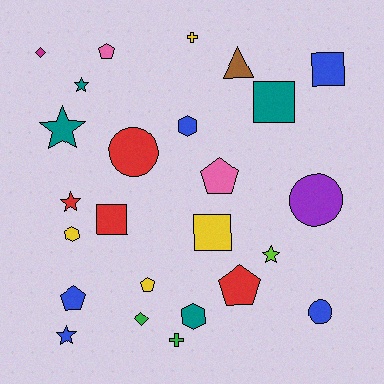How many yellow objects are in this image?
There are 4 yellow objects.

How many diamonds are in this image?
There are 2 diamonds.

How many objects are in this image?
There are 25 objects.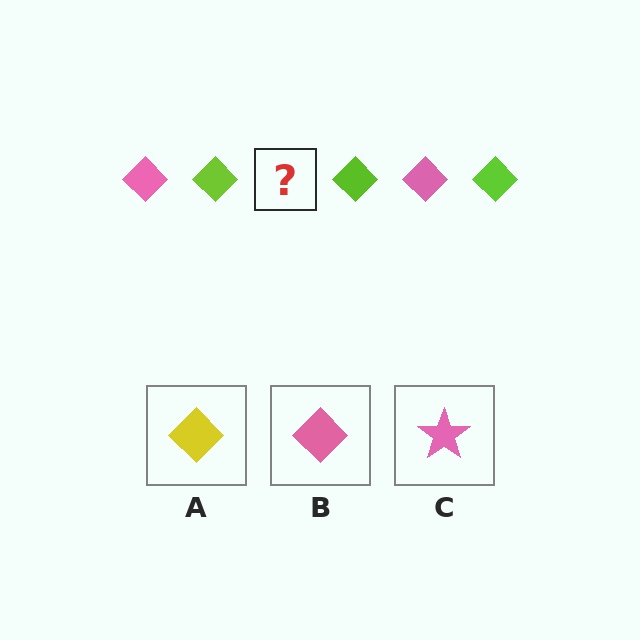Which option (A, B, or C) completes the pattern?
B.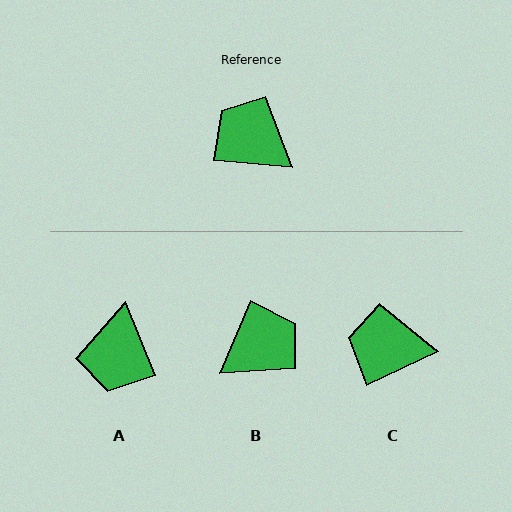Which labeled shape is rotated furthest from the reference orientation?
A, about 118 degrees away.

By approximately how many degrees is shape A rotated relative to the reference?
Approximately 118 degrees counter-clockwise.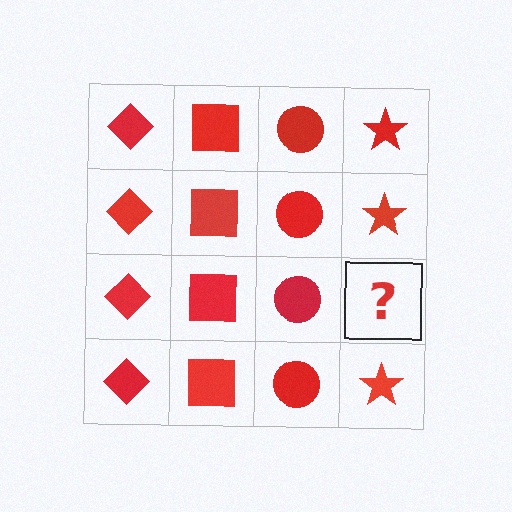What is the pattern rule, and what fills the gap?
The rule is that each column has a consistent shape. The gap should be filled with a red star.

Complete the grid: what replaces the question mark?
The question mark should be replaced with a red star.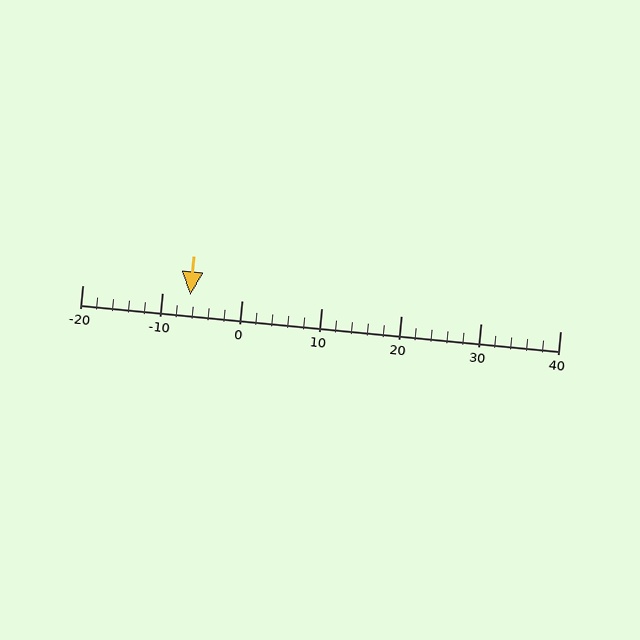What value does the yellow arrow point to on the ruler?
The yellow arrow points to approximately -6.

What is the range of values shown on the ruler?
The ruler shows values from -20 to 40.